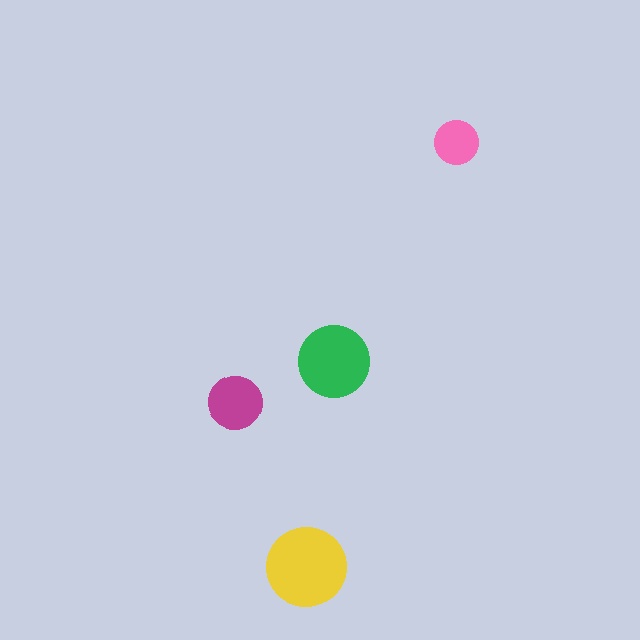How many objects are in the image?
There are 4 objects in the image.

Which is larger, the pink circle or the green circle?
The green one.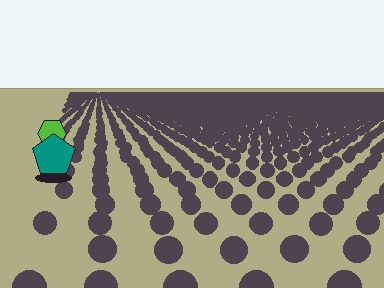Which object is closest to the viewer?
The teal pentagon is closest. The texture marks near it are larger and more spread out.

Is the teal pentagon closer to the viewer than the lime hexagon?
Yes. The teal pentagon is closer — you can tell from the texture gradient: the ground texture is coarser near it.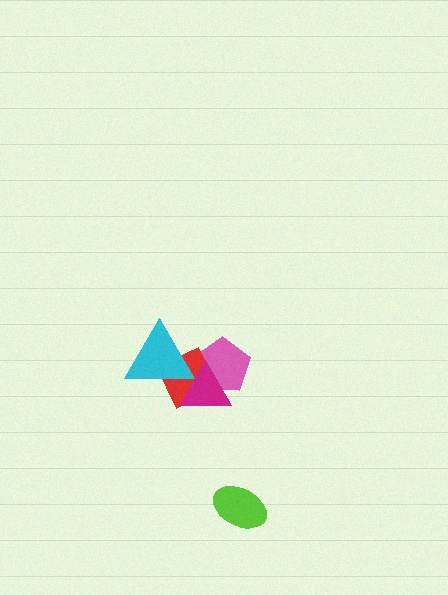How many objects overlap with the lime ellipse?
0 objects overlap with the lime ellipse.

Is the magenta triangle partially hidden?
No, no other shape covers it.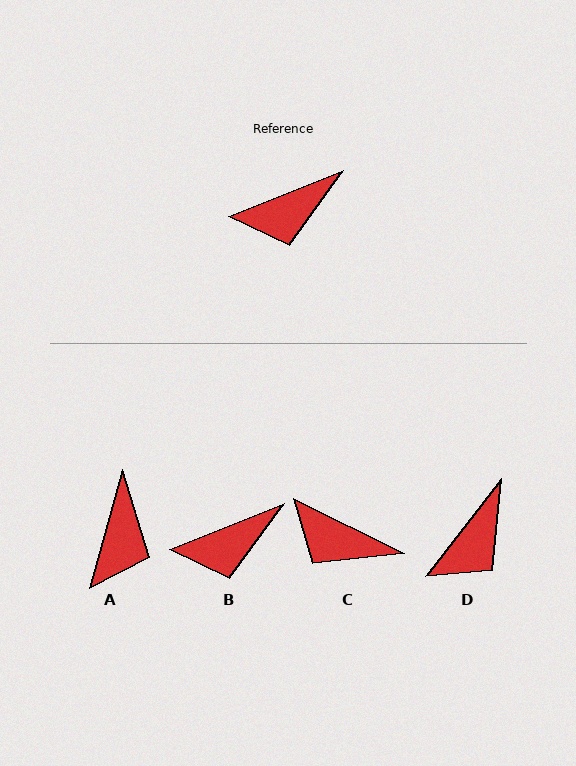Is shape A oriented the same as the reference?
No, it is off by about 53 degrees.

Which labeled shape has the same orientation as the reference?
B.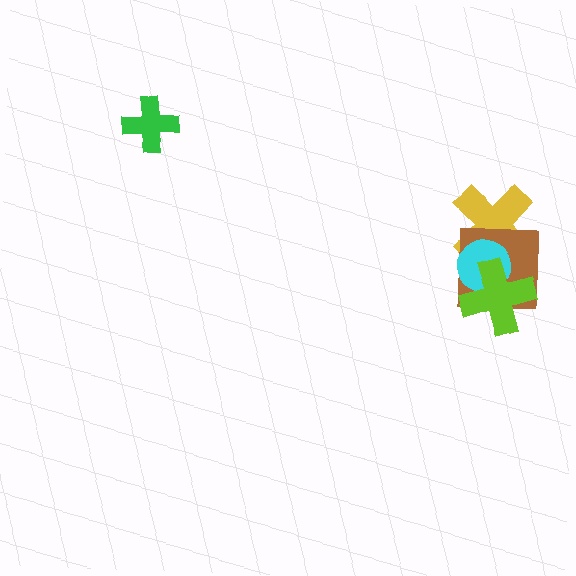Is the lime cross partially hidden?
No, no other shape covers it.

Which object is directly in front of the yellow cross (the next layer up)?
The brown square is directly in front of the yellow cross.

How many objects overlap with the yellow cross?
3 objects overlap with the yellow cross.